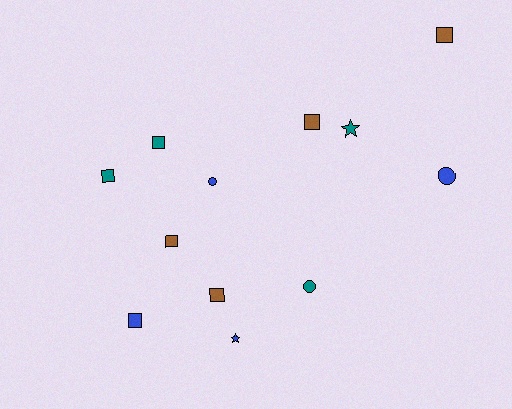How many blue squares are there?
There is 1 blue square.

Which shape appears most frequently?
Square, with 7 objects.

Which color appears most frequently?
Teal, with 4 objects.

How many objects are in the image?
There are 12 objects.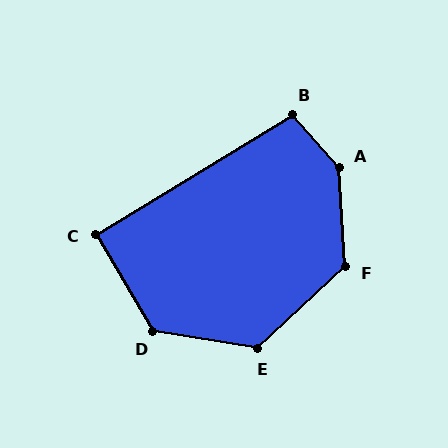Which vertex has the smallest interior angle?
C, at approximately 91 degrees.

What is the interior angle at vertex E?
Approximately 128 degrees (obtuse).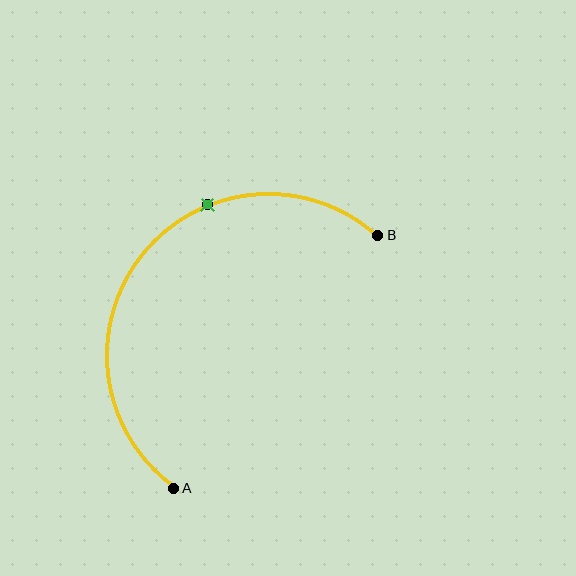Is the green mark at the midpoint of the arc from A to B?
No. The green mark lies on the arc but is closer to endpoint B. The arc midpoint would be at the point on the curve equidistant along the arc from both A and B.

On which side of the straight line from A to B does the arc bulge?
The arc bulges above and to the left of the straight line connecting A and B.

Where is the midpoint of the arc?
The arc midpoint is the point on the curve farthest from the straight line joining A and B. It sits above and to the left of that line.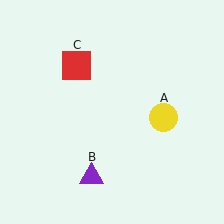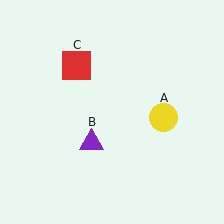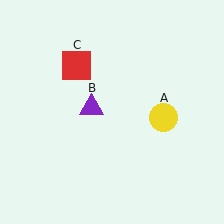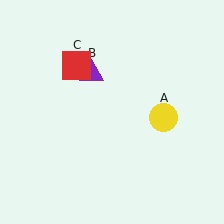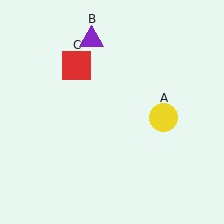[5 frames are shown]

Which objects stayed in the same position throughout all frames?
Yellow circle (object A) and red square (object C) remained stationary.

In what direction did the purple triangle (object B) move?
The purple triangle (object B) moved up.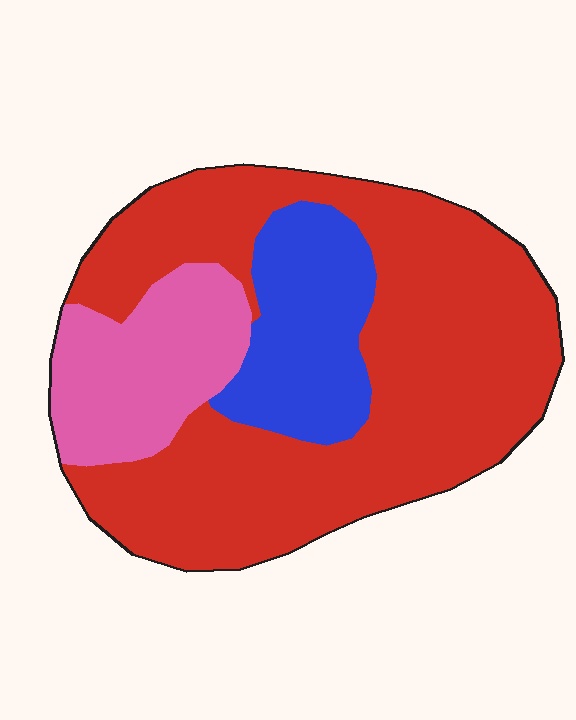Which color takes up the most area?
Red, at roughly 65%.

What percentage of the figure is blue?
Blue covers 17% of the figure.